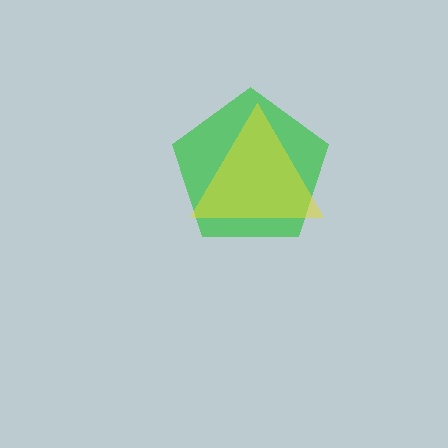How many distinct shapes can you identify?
There are 2 distinct shapes: a green pentagon, a yellow triangle.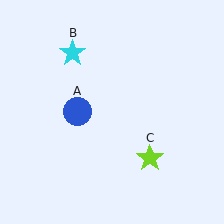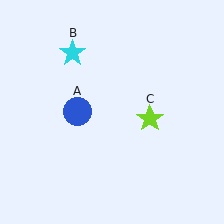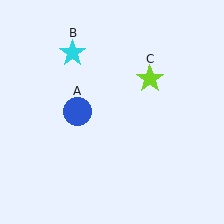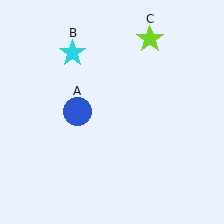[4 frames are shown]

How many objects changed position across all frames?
1 object changed position: lime star (object C).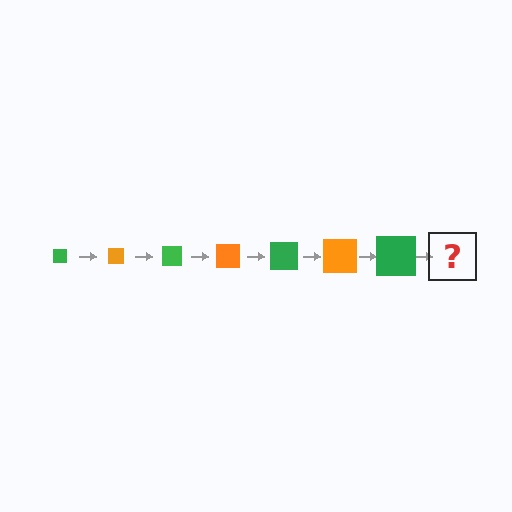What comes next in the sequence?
The next element should be an orange square, larger than the previous one.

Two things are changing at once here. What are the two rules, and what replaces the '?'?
The two rules are that the square grows larger each step and the color cycles through green and orange. The '?' should be an orange square, larger than the previous one.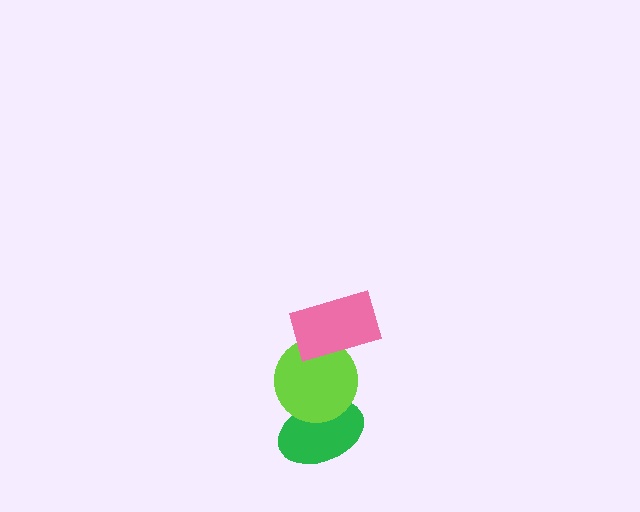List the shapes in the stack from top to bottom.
From top to bottom: the pink rectangle, the lime circle, the green ellipse.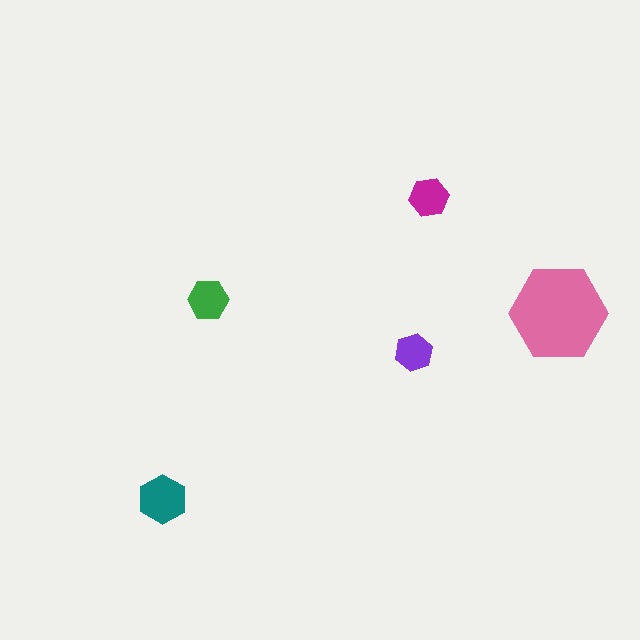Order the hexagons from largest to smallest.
the pink one, the teal one, the green one, the magenta one, the purple one.